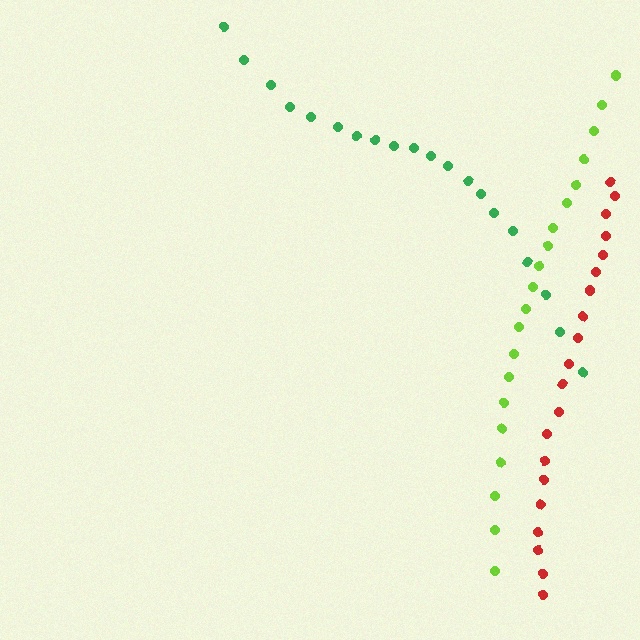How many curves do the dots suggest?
There are 3 distinct paths.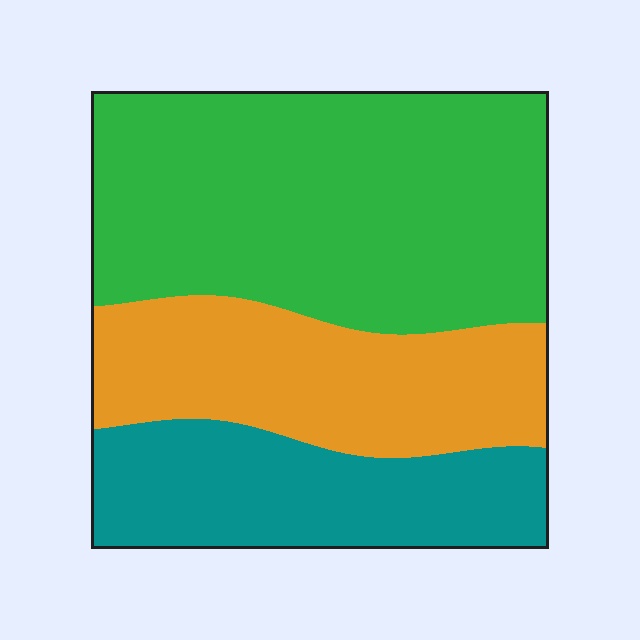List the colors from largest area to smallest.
From largest to smallest: green, orange, teal.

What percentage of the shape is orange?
Orange covers 27% of the shape.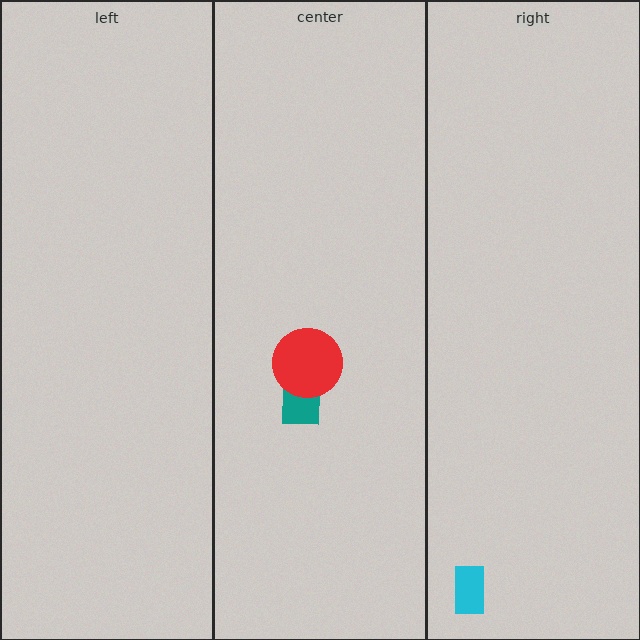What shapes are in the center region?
The teal square, the red circle.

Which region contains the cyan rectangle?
The right region.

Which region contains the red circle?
The center region.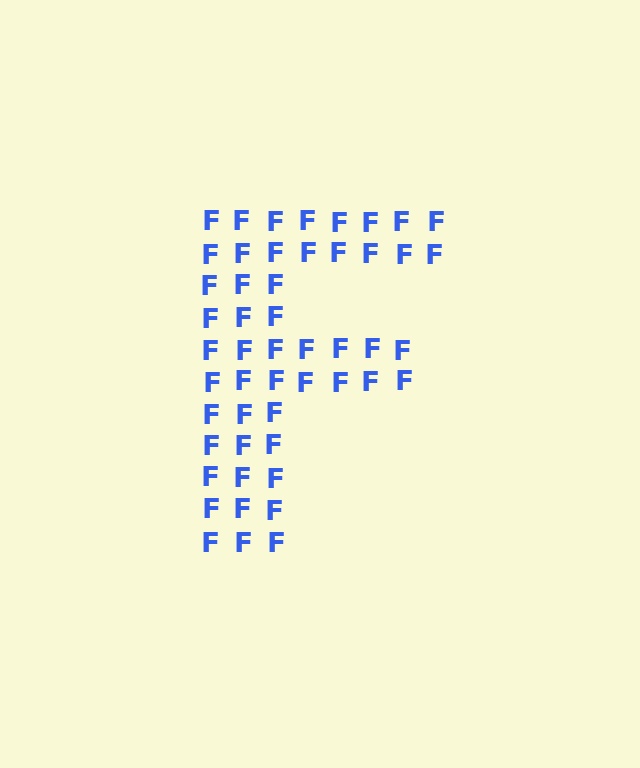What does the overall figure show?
The overall figure shows the letter F.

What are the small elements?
The small elements are letter F's.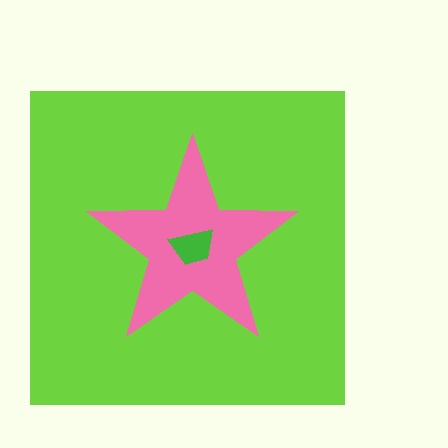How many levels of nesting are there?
3.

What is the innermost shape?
The green trapezoid.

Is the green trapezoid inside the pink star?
Yes.